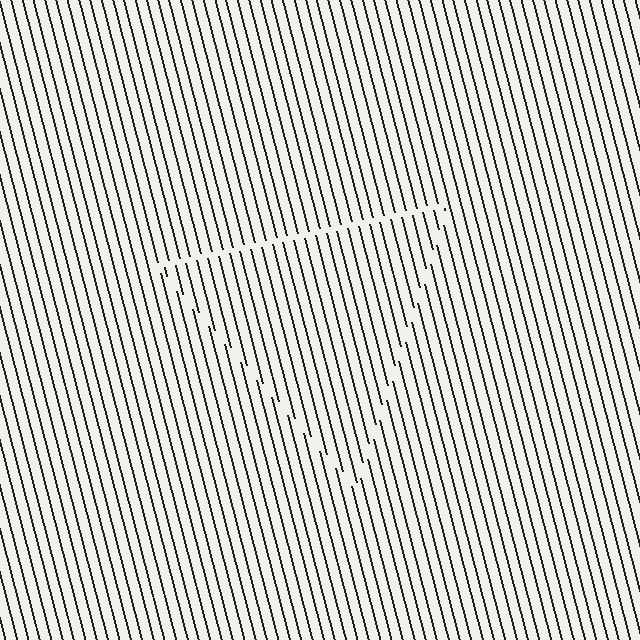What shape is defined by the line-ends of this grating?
An illusory triangle. The interior of the shape contains the same grating, shifted by half a period — the contour is defined by the phase discontinuity where line-ends from the inner and outer gratings abut.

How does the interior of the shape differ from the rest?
The interior of the shape contains the same grating, shifted by half a period — the contour is defined by the phase discontinuity where line-ends from the inner and outer gratings abut.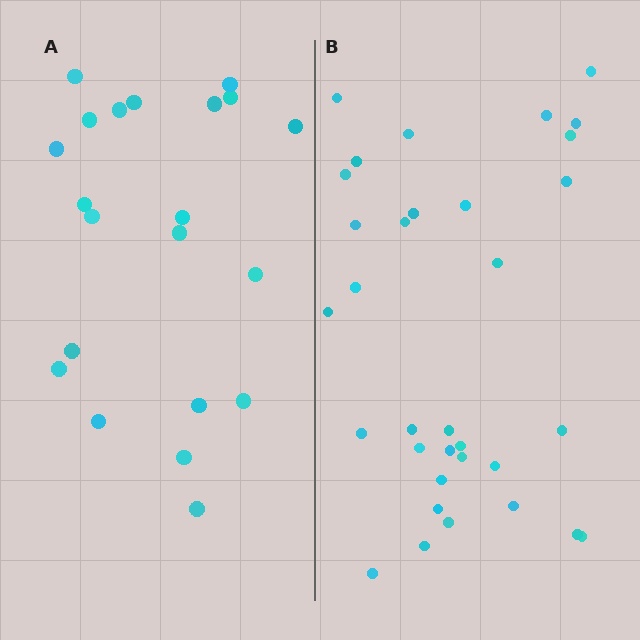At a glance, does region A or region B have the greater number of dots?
Region B (the right region) has more dots.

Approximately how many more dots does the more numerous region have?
Region B has roughly 12 or so more dots than region A.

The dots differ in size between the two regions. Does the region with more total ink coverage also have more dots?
No. Region A has more total ink coverage because its dots are larger, but region B actually contains more individual dots. Total area can be misleading — the number of items is what matters here.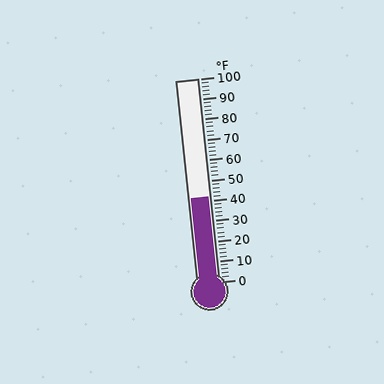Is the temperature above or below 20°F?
The temperature is above 20°F.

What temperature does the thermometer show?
The thermometer shows approximately 42°F.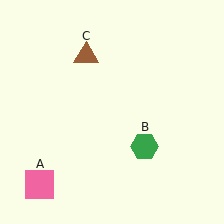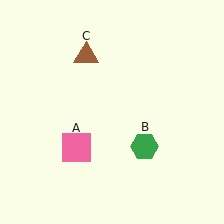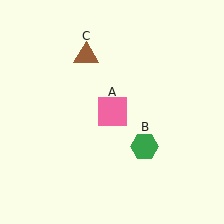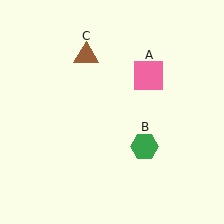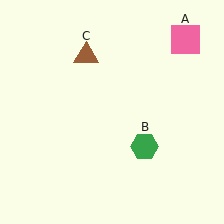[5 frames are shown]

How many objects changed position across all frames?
1 object changed position: pink square (object A).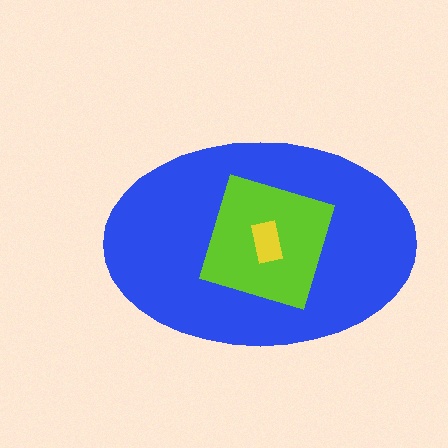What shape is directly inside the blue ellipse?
The lime diamond.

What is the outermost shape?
The blue ellipse.